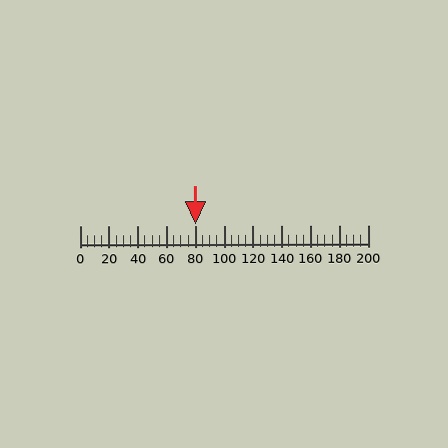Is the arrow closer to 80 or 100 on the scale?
The arrow is closer to 80.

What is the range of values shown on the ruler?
The ruler shows values from 0 to 200.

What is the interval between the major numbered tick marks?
The major tick marks are spaced 20 units apart.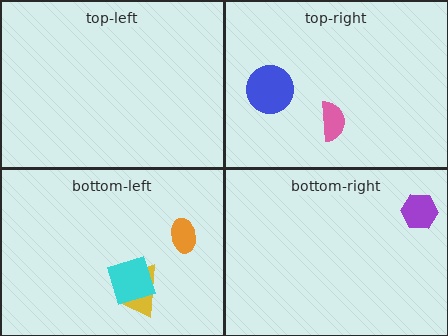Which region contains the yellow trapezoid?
The bottom-left region.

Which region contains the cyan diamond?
The bottom-left region.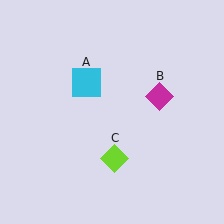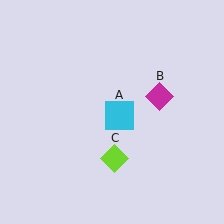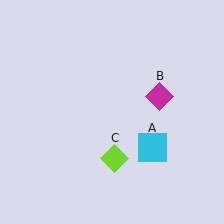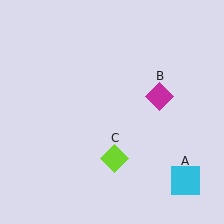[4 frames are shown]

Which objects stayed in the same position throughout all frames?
Magenta diamond (object B) and lime diamond (object C) remained stationary.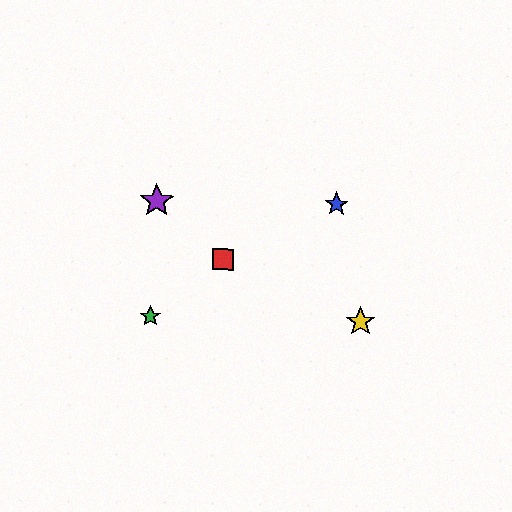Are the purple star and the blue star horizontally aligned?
Yes, both are at y≈201.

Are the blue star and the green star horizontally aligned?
No, the blue star is at y≈204 and the green star is at y≈316.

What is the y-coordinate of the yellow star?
The yellow star is at y≈321.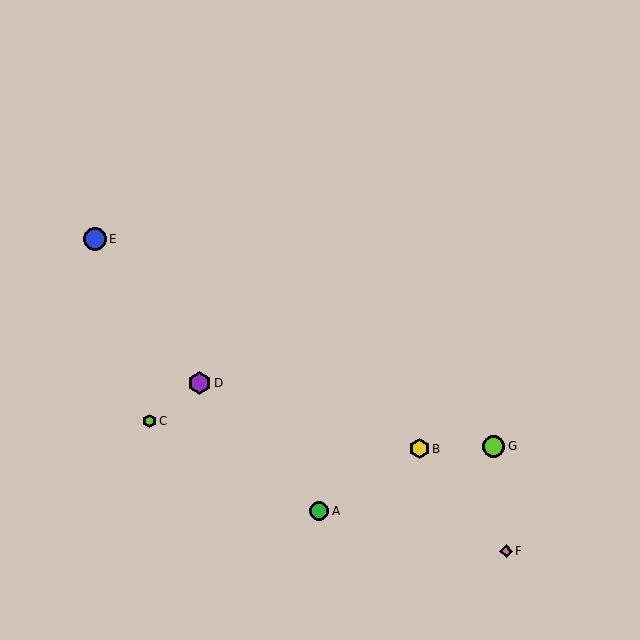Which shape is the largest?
The blue circle (labeled E) is the largest.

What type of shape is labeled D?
Shape D is a purple hexagon.